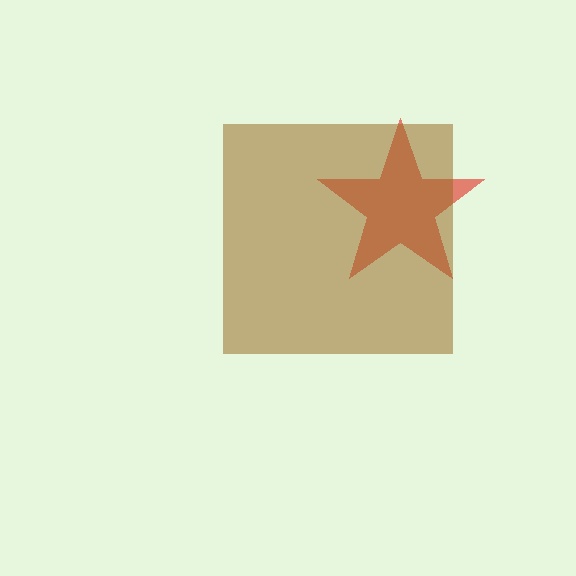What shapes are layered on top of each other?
The layered shapes are: a red star, a brown square.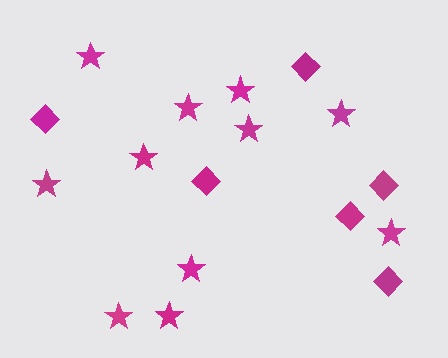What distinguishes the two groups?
There are 2 groups: one group of stars (11) and one group of diamonds (6).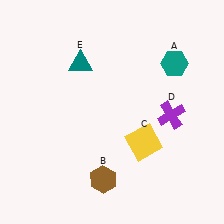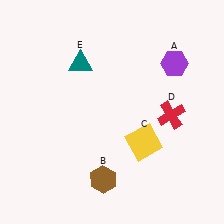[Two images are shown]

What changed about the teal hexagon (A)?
In Image 1, A is teal. In Image 2, it changed to purple.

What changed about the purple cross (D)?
In Image 1, D is purple. In Image 2, it changed to red.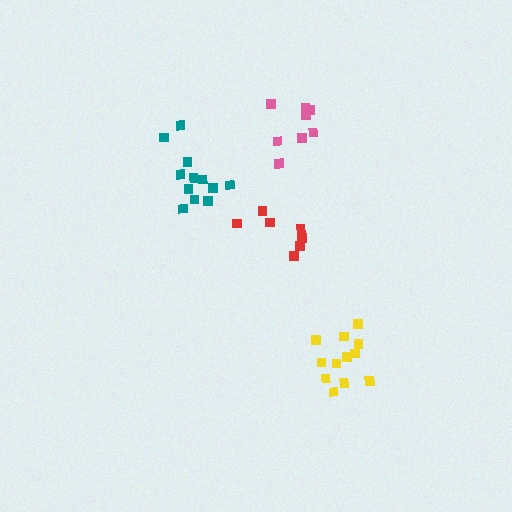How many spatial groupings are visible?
There are 4 spatial groupings.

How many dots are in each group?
Group 1: 12 dots, Group 2: 12 dots, Group 3: 7 dots, Group 4: 8 dots (39 total).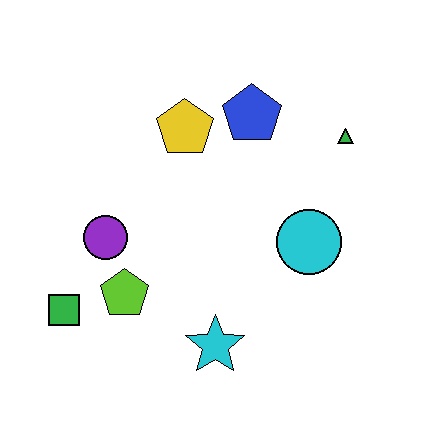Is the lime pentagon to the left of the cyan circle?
Yes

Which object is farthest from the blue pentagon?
The green square is farthest from the blue pentagon.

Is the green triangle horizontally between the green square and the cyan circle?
No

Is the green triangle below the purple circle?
No